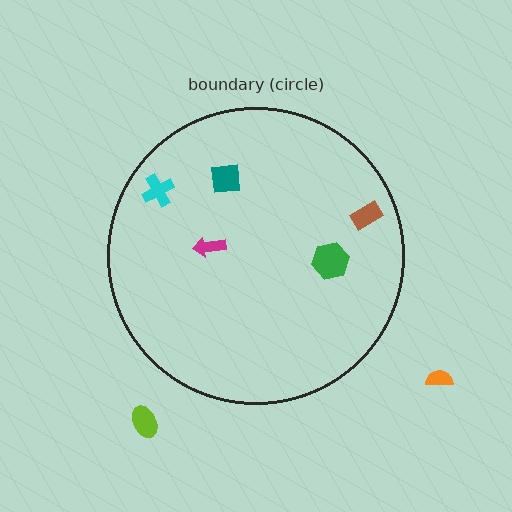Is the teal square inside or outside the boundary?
Inside.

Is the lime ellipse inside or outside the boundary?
Outside.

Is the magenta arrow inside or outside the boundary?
Inside.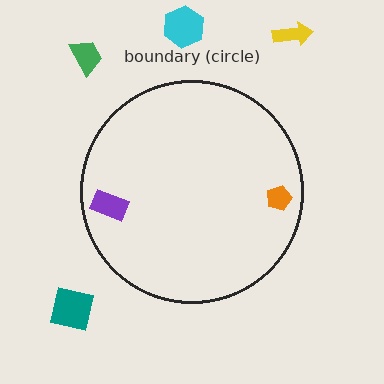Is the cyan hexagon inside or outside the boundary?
Outside.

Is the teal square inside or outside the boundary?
Outside.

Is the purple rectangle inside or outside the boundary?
Inside.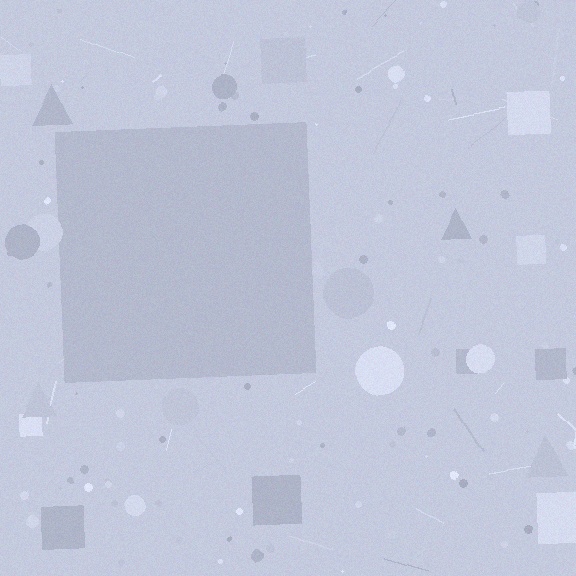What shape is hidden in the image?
A square is hidden in the image.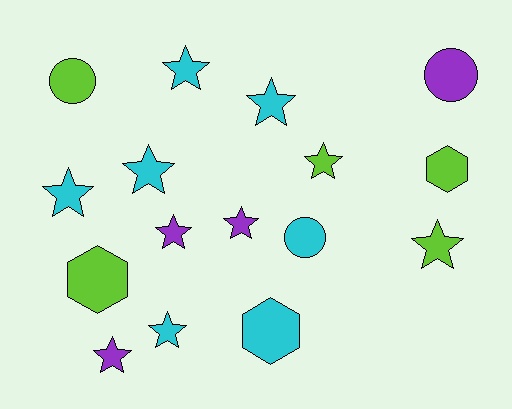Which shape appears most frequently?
Star, with 10 objects.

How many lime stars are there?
There are 2 lime stars.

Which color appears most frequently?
Cyan, with 7 objects.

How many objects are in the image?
There are 16 objects.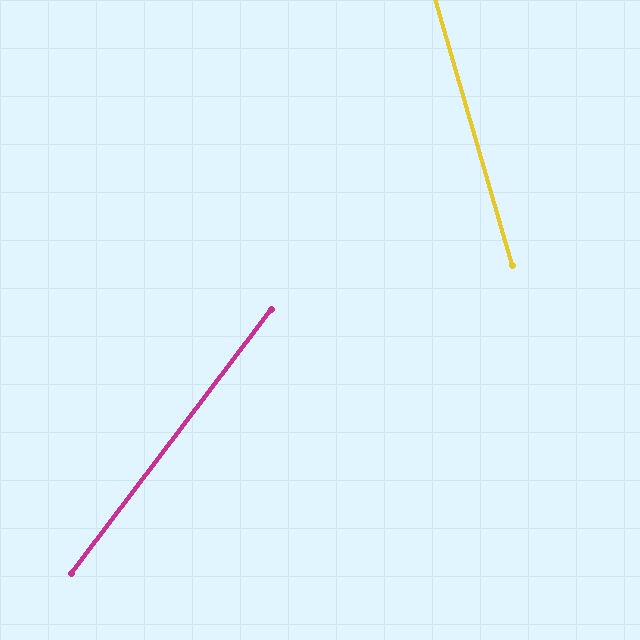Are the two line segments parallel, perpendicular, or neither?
Neither parallel nor perpendicular — they differ by about 53°.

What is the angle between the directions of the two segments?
Approximately 53 degrees.